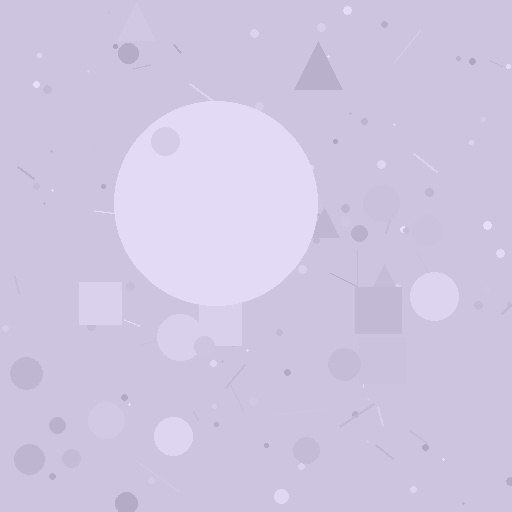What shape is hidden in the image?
A circle is hidden in the image.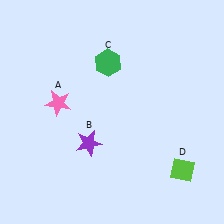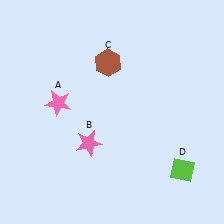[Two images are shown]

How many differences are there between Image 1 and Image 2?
There are 2 differences between the two images.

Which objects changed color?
B changed from purple to pink. C changed from green to brown.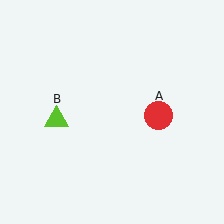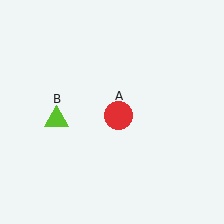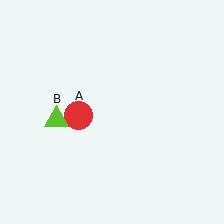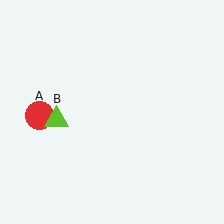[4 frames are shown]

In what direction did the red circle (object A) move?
The red circle (object A) moved left.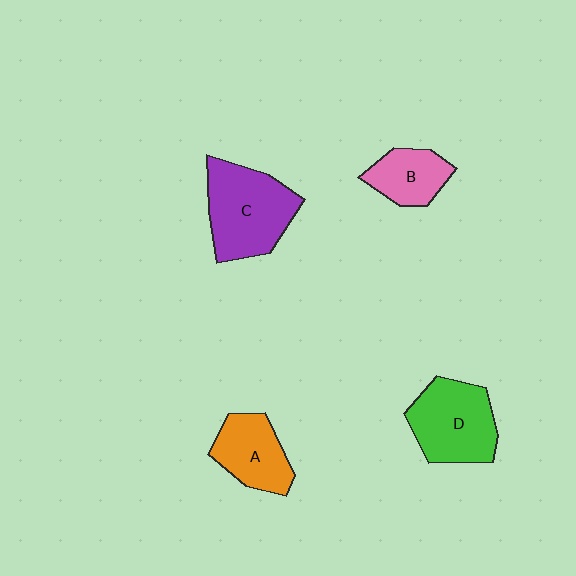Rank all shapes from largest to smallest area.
From largest to smallest: C (purple), D (green), A (orange), B (pink).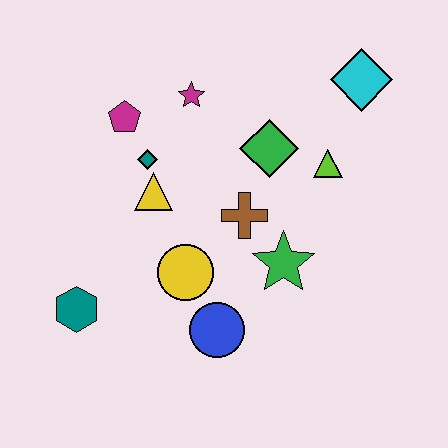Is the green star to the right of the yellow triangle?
Yes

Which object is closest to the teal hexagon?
The yellow circle is closest to the teal hexagon.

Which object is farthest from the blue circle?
The cyan diamond is farthest from the blue circle.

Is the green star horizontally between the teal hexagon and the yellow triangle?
No